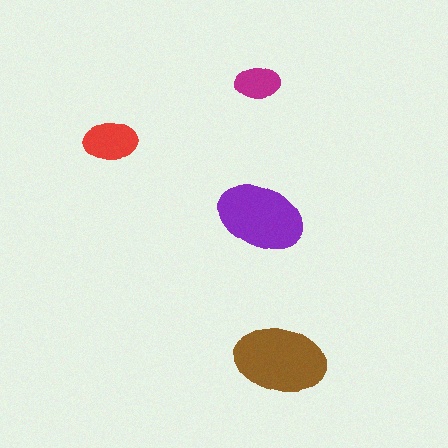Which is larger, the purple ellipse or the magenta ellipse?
The purple one.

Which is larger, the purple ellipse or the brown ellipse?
The brown one.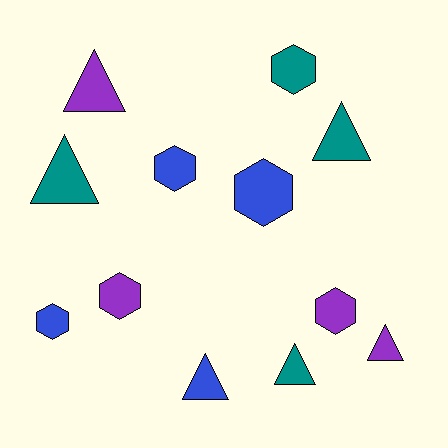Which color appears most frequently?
Teal, with 4 objects.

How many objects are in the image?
There are 12 objects.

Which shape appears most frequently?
Triangle, with 6 objects.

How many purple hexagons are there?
There are 2 purple hexagons.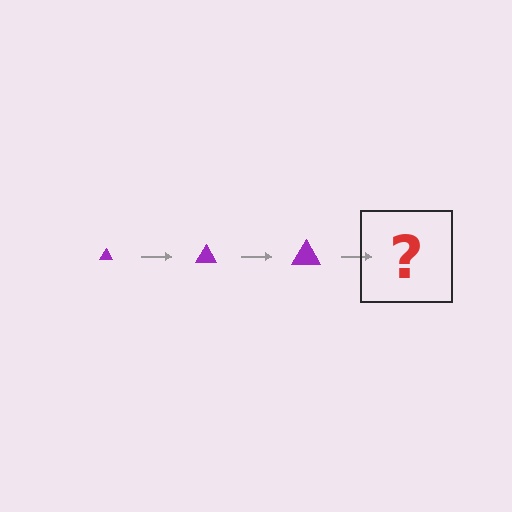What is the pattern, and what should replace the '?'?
The pattern is that the triangle gets progressively larger each step. The '?' should be a purple triangle, larger than the previous one.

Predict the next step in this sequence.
The next step is a purple triangle, larger than the previous one.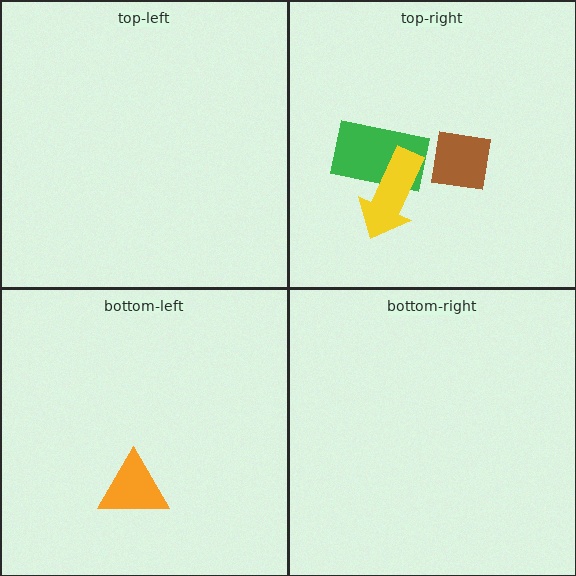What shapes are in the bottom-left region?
The orange triangle.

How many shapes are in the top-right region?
3.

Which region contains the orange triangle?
The bottom-left region.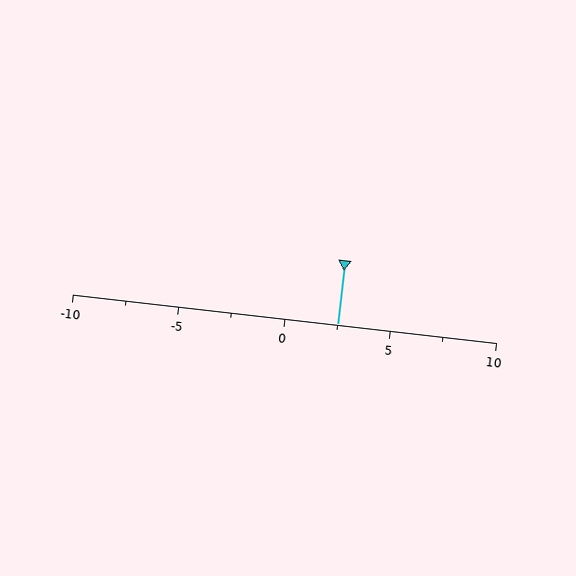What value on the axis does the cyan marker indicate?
The marker indicates approximately 2.5.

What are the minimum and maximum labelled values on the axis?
The axis runs from -10 to 10.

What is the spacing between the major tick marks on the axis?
The major ticks are spaced 5 apart.